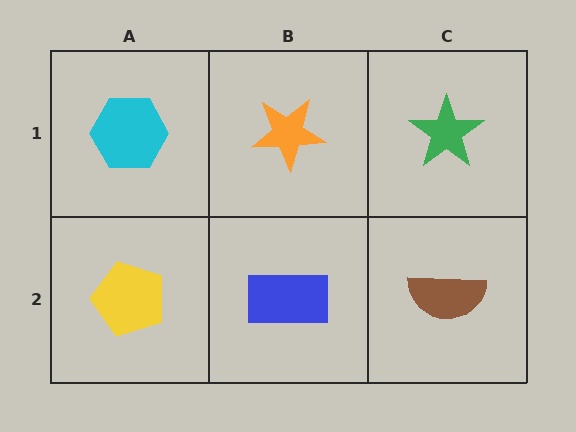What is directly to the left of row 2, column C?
A blue rectangle.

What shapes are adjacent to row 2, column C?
A green star (row 1, column C), a blue rectangle (row 2, column B).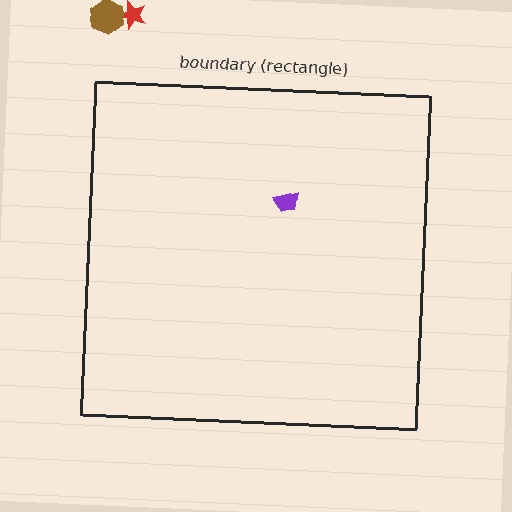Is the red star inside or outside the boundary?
Outside.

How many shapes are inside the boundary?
1 inside, 2 outside.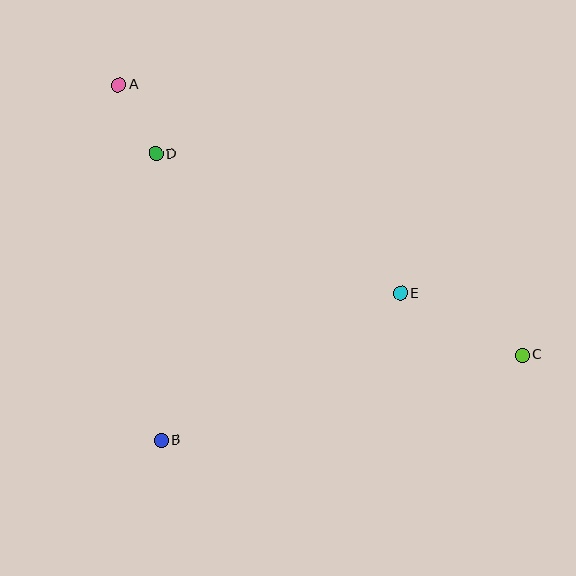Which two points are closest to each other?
Points A and D are closest to each other.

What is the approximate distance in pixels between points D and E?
The distance between D and E is approximately 282 pixels.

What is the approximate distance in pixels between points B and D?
The distance between B and D is approximately 286 pixels.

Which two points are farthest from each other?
Points A and C are farthest from each other.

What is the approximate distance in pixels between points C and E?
The distance between C and E is approximately 136 pixels.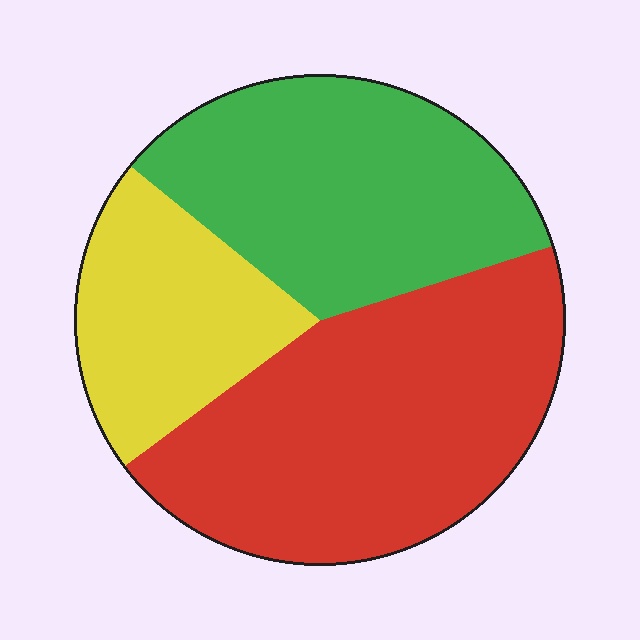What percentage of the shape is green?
Green covers about 35% of the shape.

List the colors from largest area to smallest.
From largest to smallest: red, green, yellow.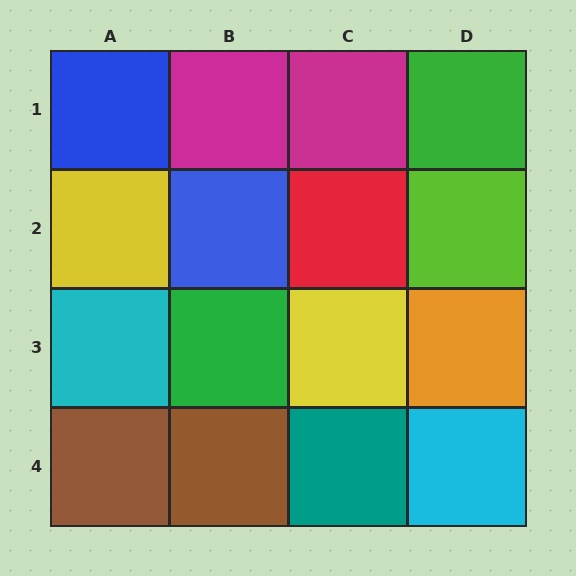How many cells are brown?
2 cells are brown.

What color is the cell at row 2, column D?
Lime.